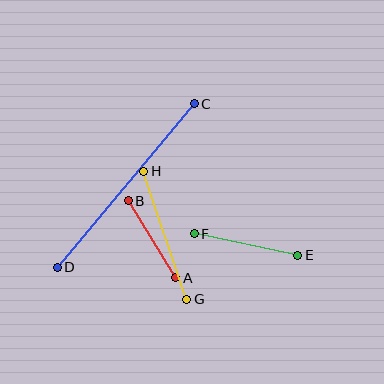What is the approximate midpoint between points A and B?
The midpoint is at approximately (152, 239) pixels.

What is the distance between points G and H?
The distance is approximately 135 pixels.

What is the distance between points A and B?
The distance is approximately 91 pixels.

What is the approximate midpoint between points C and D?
The midpoint is at approximately (126, 186) pixels.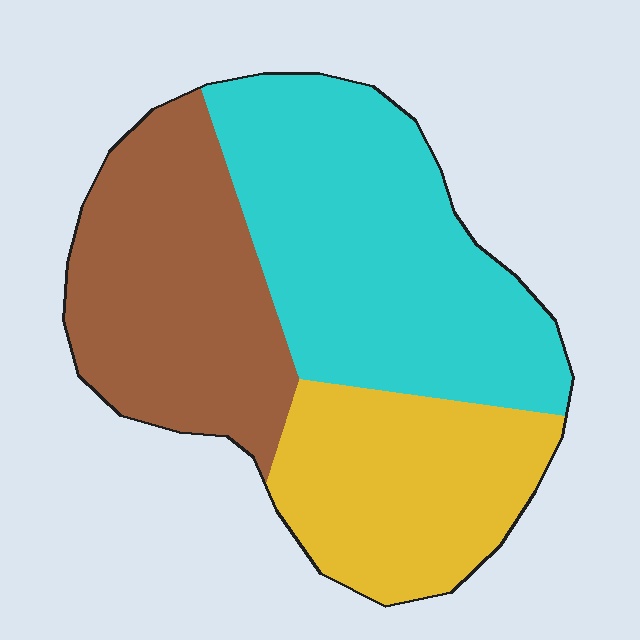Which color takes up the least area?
Yellow, at roughly 25%.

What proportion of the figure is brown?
Brown covers 32% of the figure.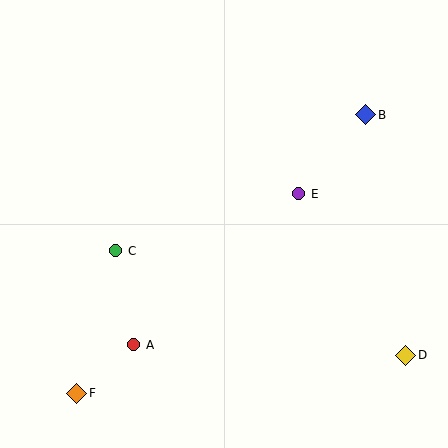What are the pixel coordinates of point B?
Point B is at (366, 115).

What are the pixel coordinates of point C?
Point C is at (115, 251).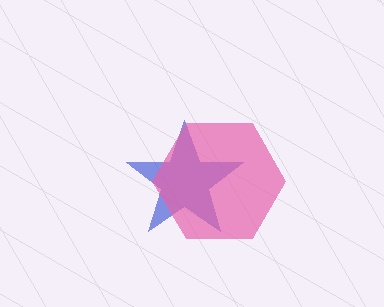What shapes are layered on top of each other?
The layered shapes are: a blue star, a pink hexagon.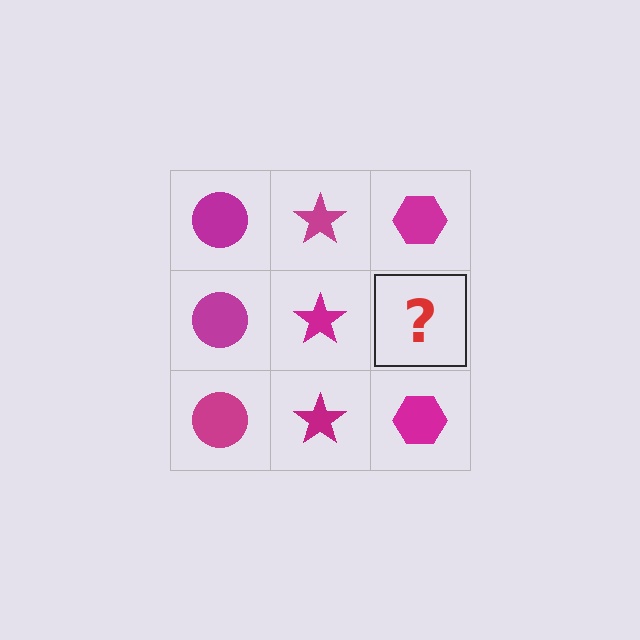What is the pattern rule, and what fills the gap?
The rule is that each column has a consistent shape. The gap should be filled with a magenta hexagon.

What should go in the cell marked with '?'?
The missing cell should contain a magenta hexagon.